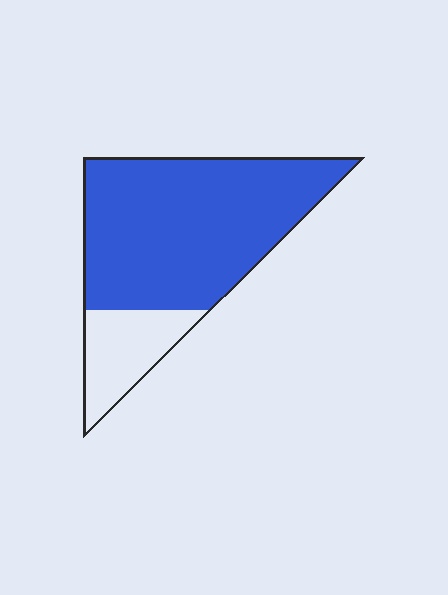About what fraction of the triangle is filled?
About four fifths (4/5).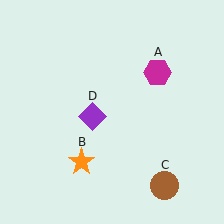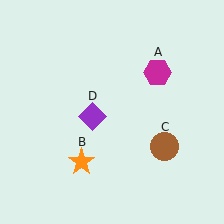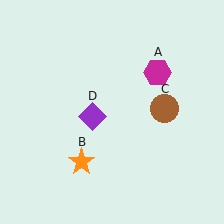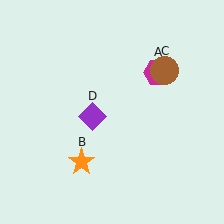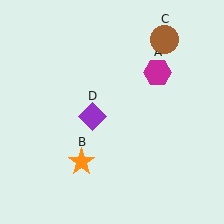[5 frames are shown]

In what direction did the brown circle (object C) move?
The brown circle (object C) moved up.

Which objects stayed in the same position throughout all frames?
Magenta hexagon (object A) and orange star (object B) and purple diamond (object D) remained stationary.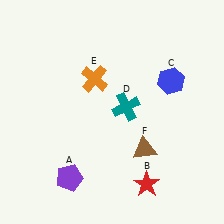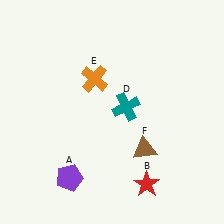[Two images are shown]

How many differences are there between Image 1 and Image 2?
There is 1 difference between the two images.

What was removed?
The blue hexagon (C) was removed in Image 2.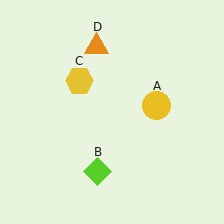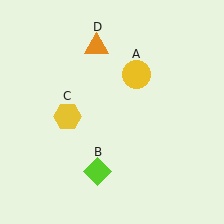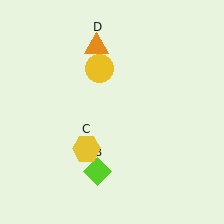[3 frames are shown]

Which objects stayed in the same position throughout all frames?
Lime diamond (object B) and orange triangle (object D) remained stationary.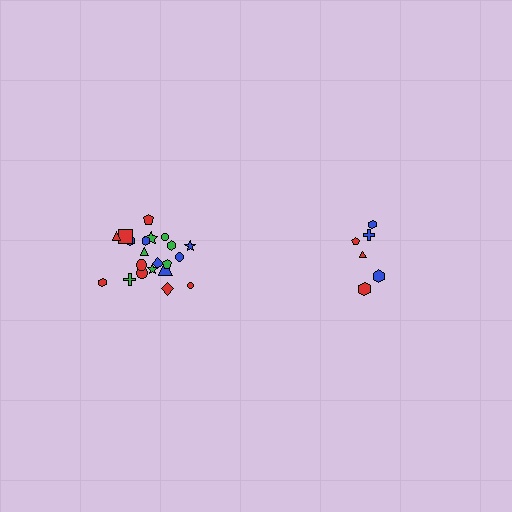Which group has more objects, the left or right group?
The left group.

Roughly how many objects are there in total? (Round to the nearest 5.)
Roughly 30 objects in total.